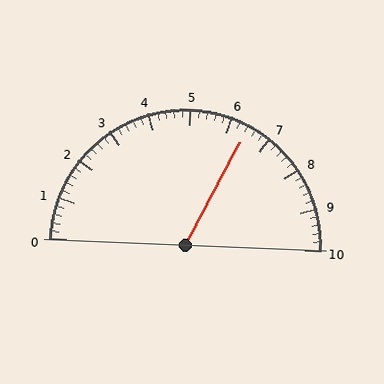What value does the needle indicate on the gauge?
The needle indicates approximately 6.4.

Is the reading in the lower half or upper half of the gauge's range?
The reading is in the upper half of the range (0 to 10).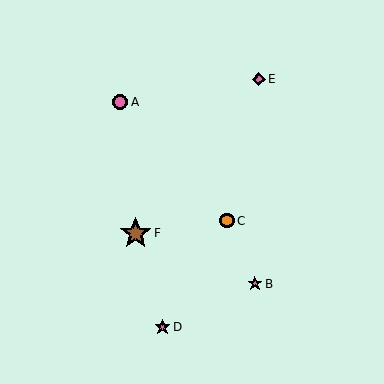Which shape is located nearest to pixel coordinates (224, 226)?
The orange circle (labeled C) at (227, 221) is nearest to that location.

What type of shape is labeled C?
Shape C is an orange circle.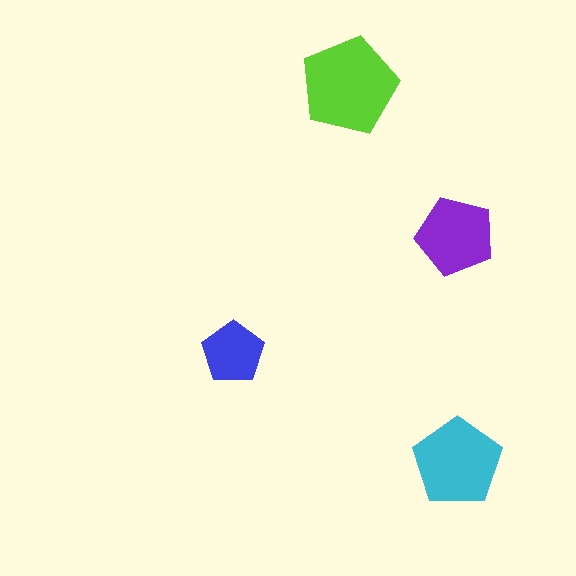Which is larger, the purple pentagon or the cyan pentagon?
The cyan one.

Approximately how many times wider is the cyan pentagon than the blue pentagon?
About 1.5 times wider.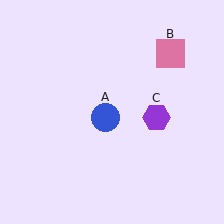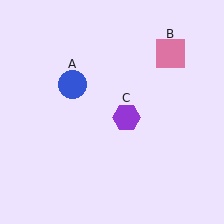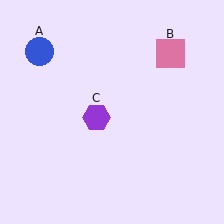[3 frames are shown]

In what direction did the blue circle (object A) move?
The blue circle (object A) moved up and to the left.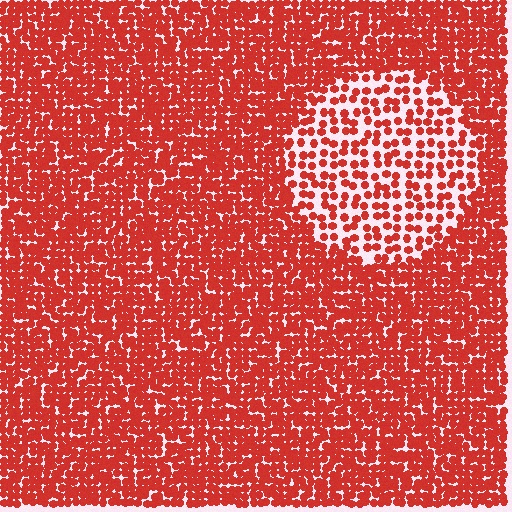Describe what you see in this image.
The image contains small red elements arranged at two different densities. A circle-shaped region is visible where the elements are less densely packed than the surrounding area.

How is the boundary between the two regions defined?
The boundary is defined by a change in element density (approximately 2.2x ratio). All elements are the same color, size, and shape.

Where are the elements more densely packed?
The elements are more densely packed outside the circle boundary.